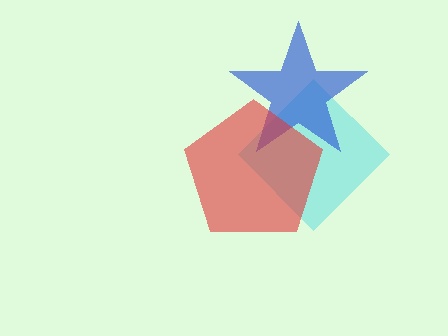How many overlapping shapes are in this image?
There are 3 overlapping shapes in the image.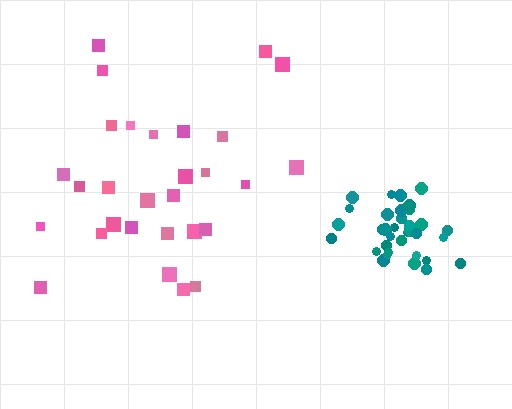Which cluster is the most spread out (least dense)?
Pink.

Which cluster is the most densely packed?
Teal.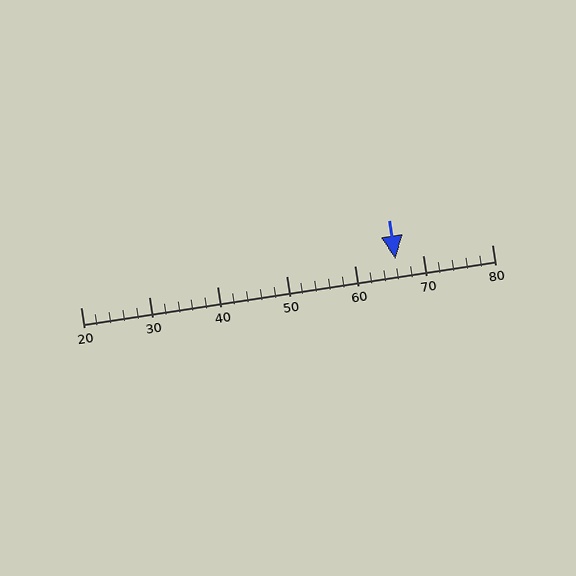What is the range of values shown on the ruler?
The ruler shows values from 20 to 80.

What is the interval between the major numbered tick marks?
The major tick marks are spaced 10 units apart.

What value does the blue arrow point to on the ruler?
The blue arrow points to approximately 66.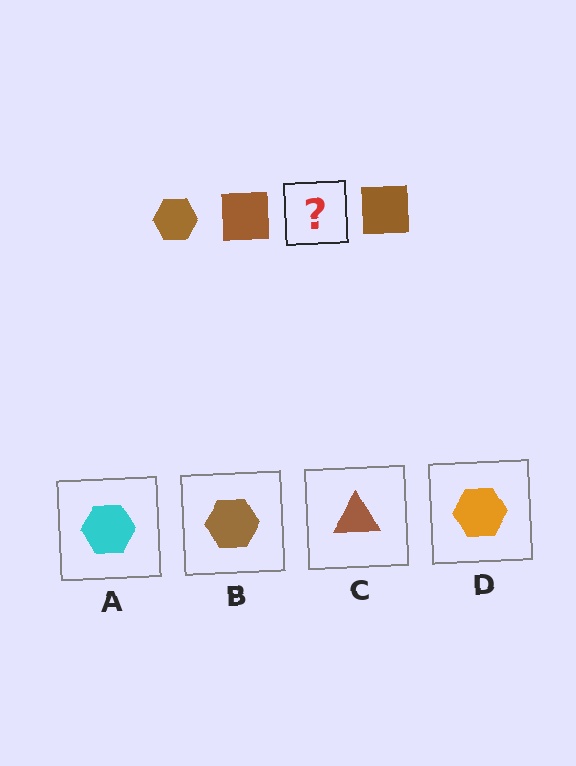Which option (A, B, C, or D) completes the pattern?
B.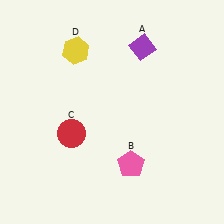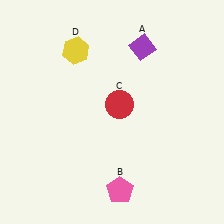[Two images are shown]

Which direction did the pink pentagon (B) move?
The pink pentagon (B) moved down.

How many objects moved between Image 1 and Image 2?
2 objects moved between the two images.